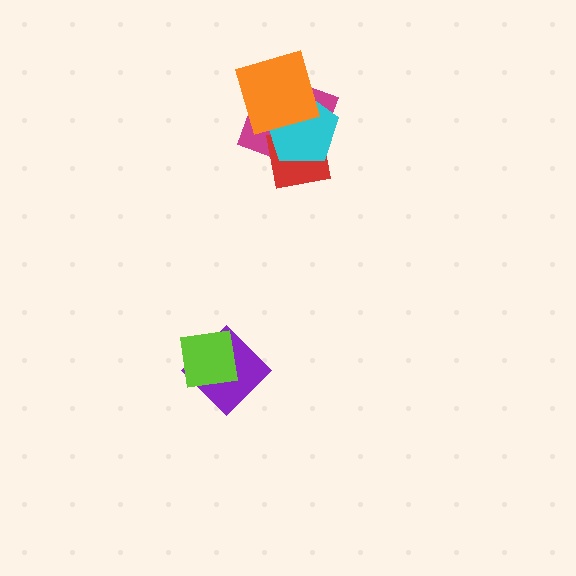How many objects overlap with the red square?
2 objects overlap with the red square.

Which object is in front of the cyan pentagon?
The orange square is in front of the cyan pentagon.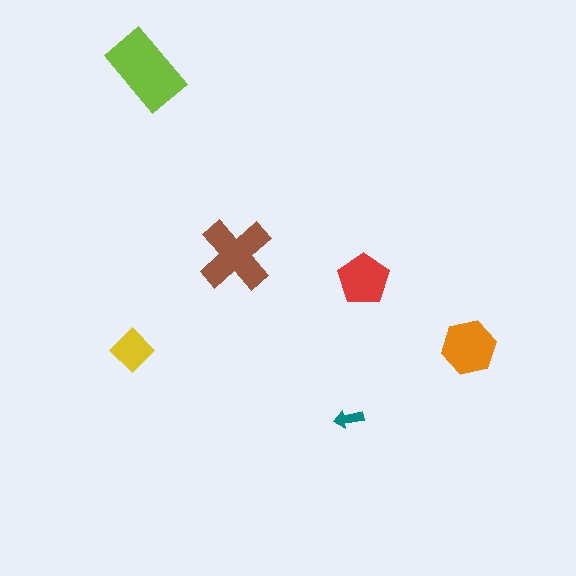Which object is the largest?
The lime rectangle.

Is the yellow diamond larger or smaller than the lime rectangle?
Smaller.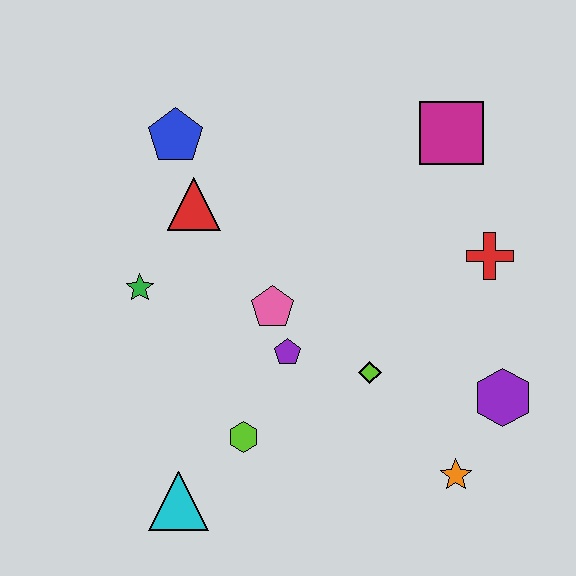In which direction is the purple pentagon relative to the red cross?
The purple pentagon is to the left of the red cross.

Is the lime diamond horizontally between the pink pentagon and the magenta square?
Yes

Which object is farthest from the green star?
The purple hexagon is farthest from the green star.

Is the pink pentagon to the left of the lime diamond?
Yes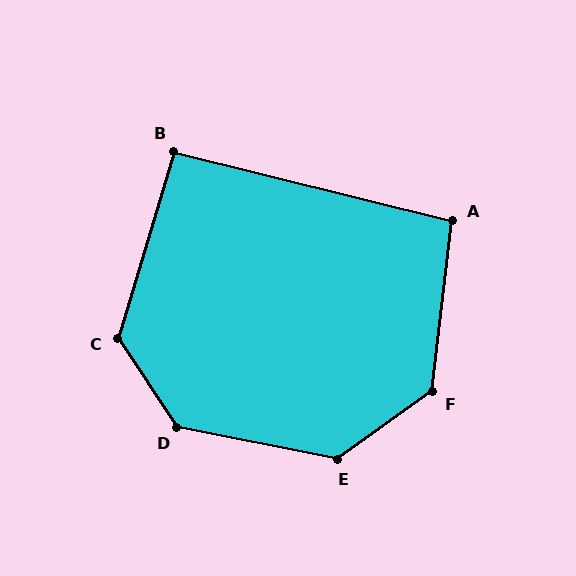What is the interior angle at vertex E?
Approximately 134 degrees (obtuse).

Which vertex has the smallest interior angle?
B, at approximately 93 degrees.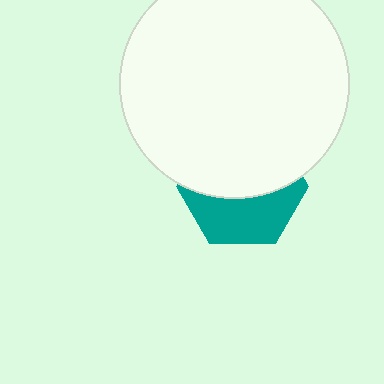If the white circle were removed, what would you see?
You would see the complete teal hexagon.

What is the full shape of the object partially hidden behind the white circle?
The partially hidden object is a teal hexagon.